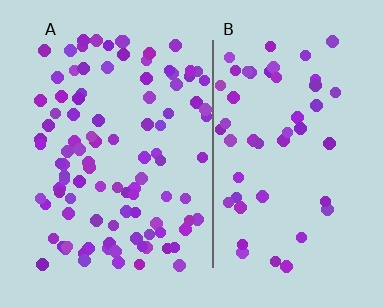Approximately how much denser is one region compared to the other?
Approximately 2.0× — region A over region B.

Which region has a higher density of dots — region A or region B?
A (the left).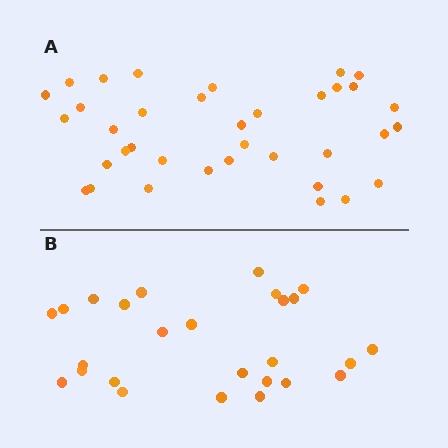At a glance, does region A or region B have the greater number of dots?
Region A (the top region) has more dots.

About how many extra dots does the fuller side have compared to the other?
Region A has roughly 10 or so more dots than region B.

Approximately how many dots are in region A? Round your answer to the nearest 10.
About 40 dots. (The exact count is 36, which rounds to 40.)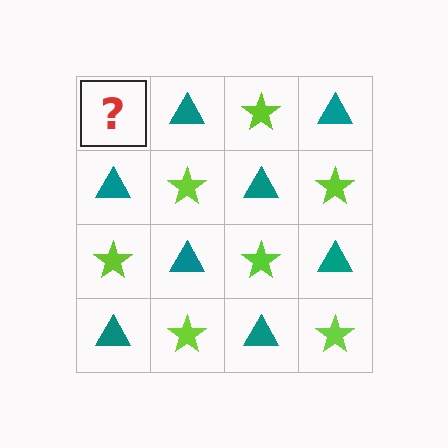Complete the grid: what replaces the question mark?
The question mark should be replaced with a lime star.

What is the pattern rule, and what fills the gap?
The rule is that it alternates lime star and teal triangle in a checkerboard pattern. The gap should be filled with a lime star.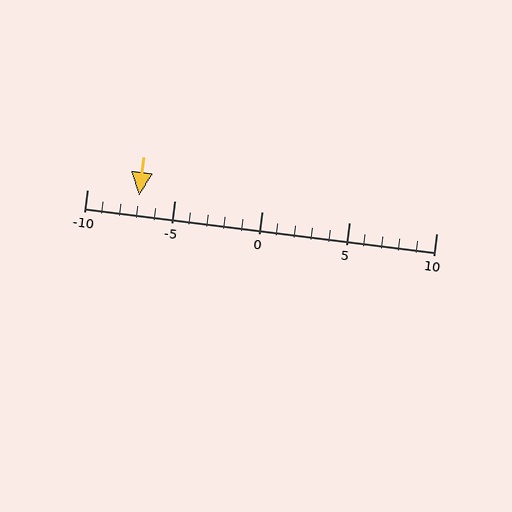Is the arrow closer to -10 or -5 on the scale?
The arrow is closer to -5.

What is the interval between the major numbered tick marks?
The major tick marks are spaced 5 units apart.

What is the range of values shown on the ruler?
The ruler shows values from -10 to 10.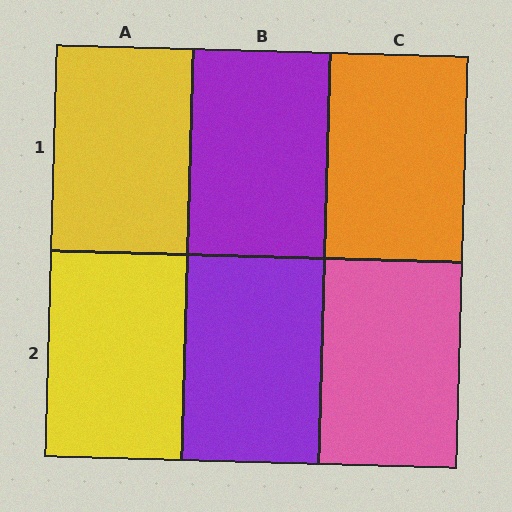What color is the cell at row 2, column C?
Pink.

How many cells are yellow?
2 cells are yellow.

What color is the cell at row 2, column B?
Purple.